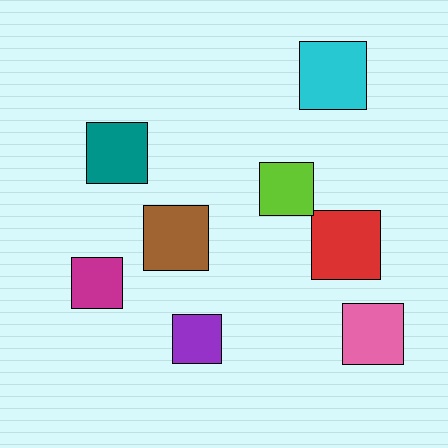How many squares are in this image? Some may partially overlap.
There are 8 squares.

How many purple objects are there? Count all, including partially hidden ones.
There is 1 purple object.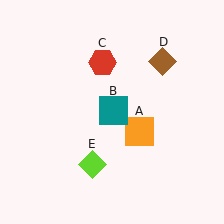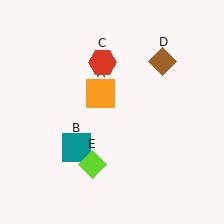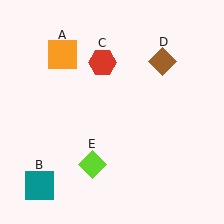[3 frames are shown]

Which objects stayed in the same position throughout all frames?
Red hexagon (object C) and brown diamond (object D) and lime diamond (object E) remained stationary.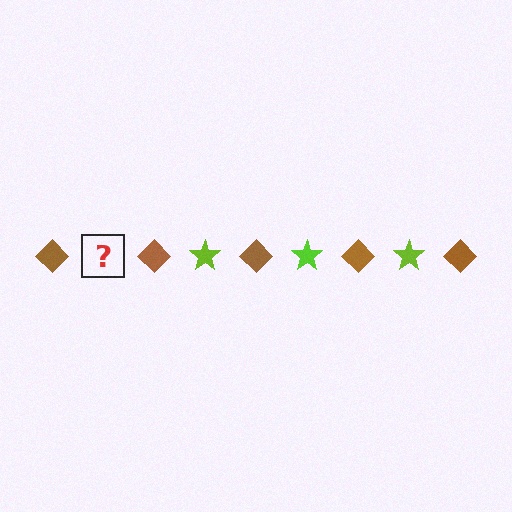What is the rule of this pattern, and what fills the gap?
The rule is that the pattern alternates between brown diamond and lime star. The gap should be filled with a lime star.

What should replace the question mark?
The question mark should be replaced with a lime star.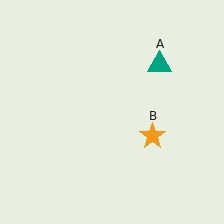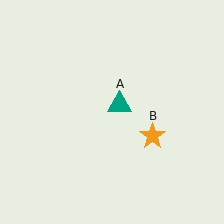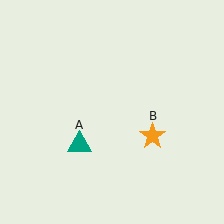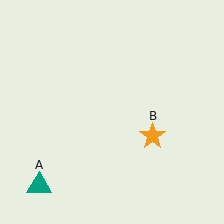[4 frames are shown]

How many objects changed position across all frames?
1 object changed position: teal triangle (object A).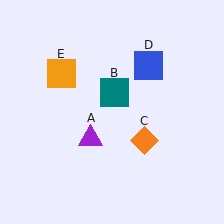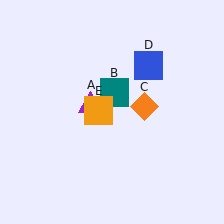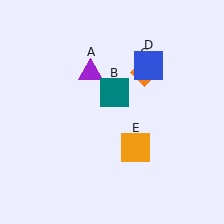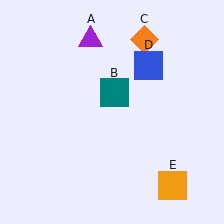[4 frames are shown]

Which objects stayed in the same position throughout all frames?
Teal square (object B) and blue square (object D) remained stationary.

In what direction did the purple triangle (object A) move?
The purple triangle (object A) moved up.